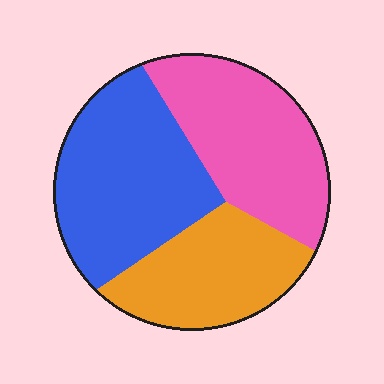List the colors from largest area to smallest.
From largest to smallest: blue, pink, orange.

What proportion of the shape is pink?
Pink takes up about one third (1/3) of the shape.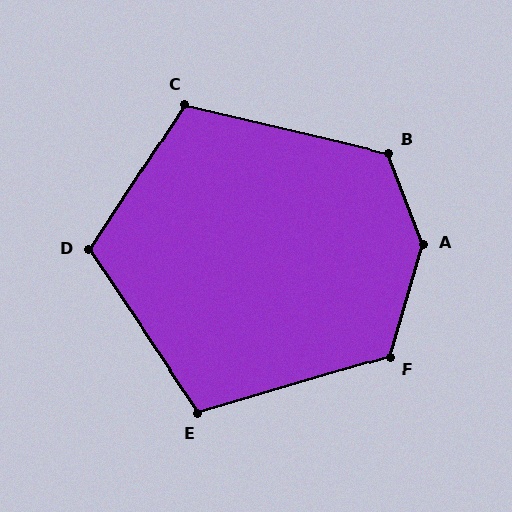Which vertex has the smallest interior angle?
E, at approximately 107 degrees.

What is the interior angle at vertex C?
Approximately 110 degrees (obtuse).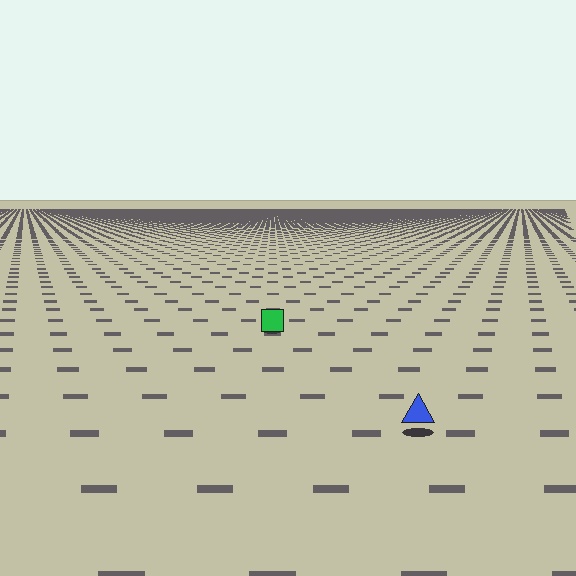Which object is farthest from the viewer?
The green square is farthest from the viewer. It appears smaller and the ground texture around it is denser.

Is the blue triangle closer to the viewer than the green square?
Yes. The blue triangle is closer — you can tell from the texture gradient: the ground texture is coarser near it.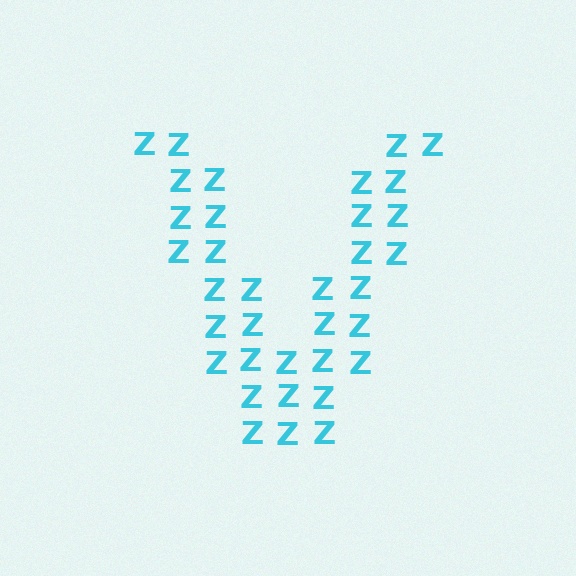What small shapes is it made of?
It is made of small letter Z's.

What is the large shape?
The large shape is the letter V.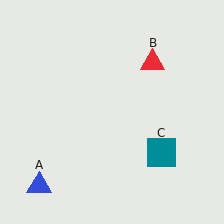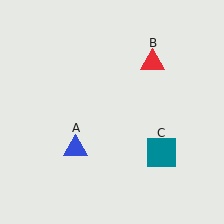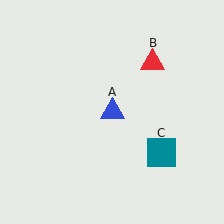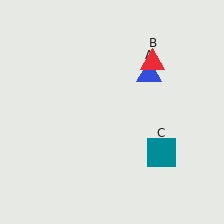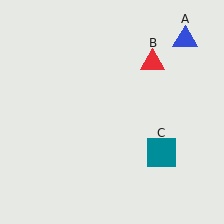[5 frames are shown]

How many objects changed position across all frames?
1 object changed position: blue triangle (object A).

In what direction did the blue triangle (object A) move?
The blue triangle (object A) moved up and to the right.